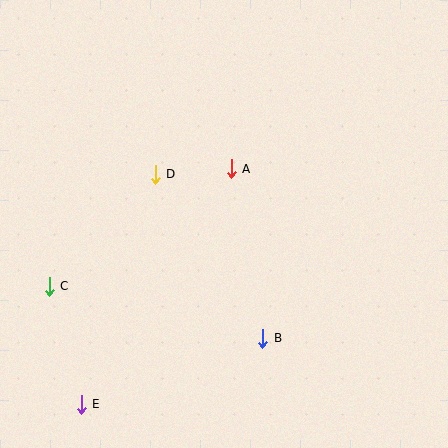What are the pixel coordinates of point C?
Point C is at (49, 286).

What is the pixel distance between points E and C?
The distance between E and C is 122 pixels.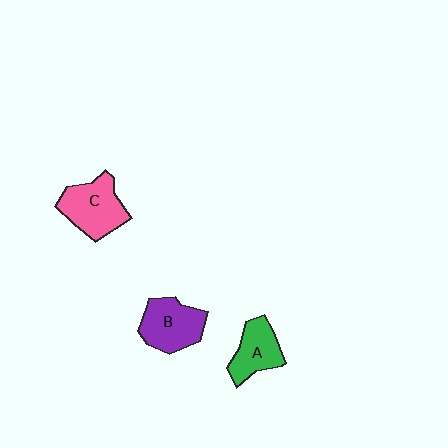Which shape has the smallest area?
Shape A (green).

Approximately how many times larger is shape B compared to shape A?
Approximately 1.2 times.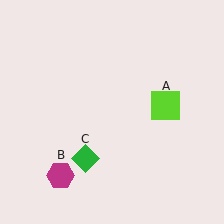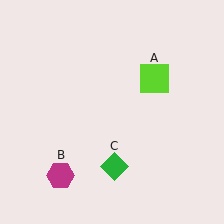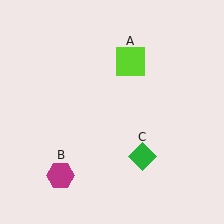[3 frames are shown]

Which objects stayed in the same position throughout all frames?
Magenta hexagon (object B) remained stationary.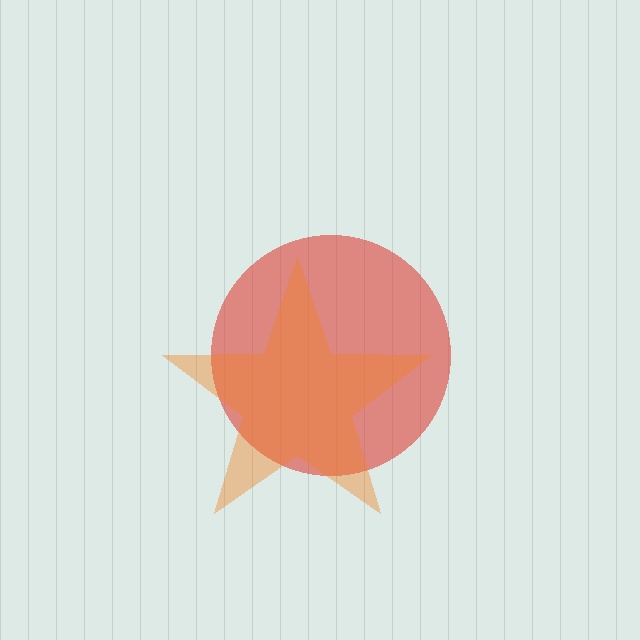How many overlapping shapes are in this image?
There are 2 overlapping shapes in the image.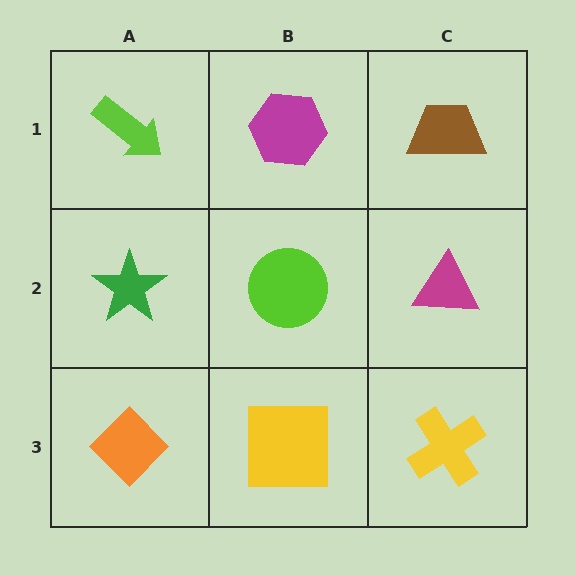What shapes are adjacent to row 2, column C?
A brown trapezoid (row 1, column C), a yellow cross (row 3, column C), a lime circle (row 2, column B).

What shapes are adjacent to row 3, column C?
A magenta triangle (row 2, column C), a yellow square (row 3, column B).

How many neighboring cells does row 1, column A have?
2.